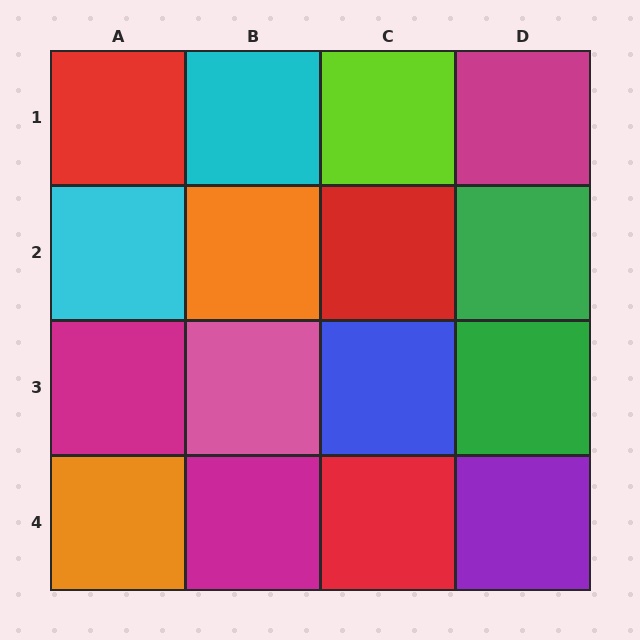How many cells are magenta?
3 cells are magenta.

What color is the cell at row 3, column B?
Pink.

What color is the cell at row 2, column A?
Cyan.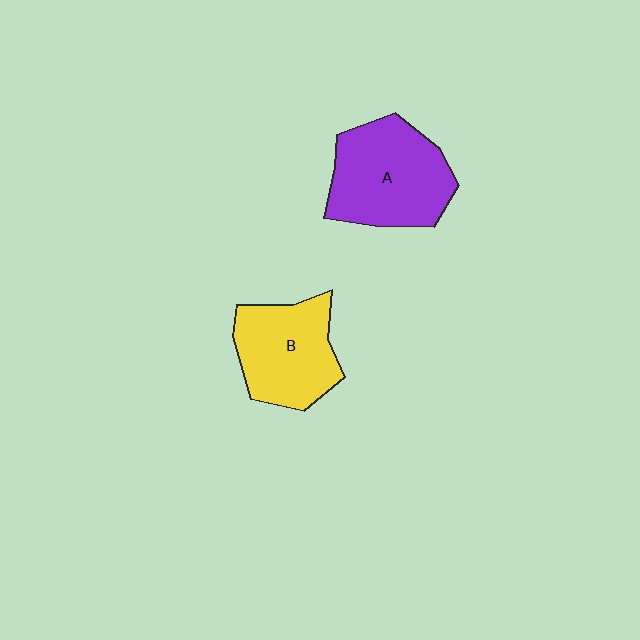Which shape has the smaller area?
Shape B (yellow).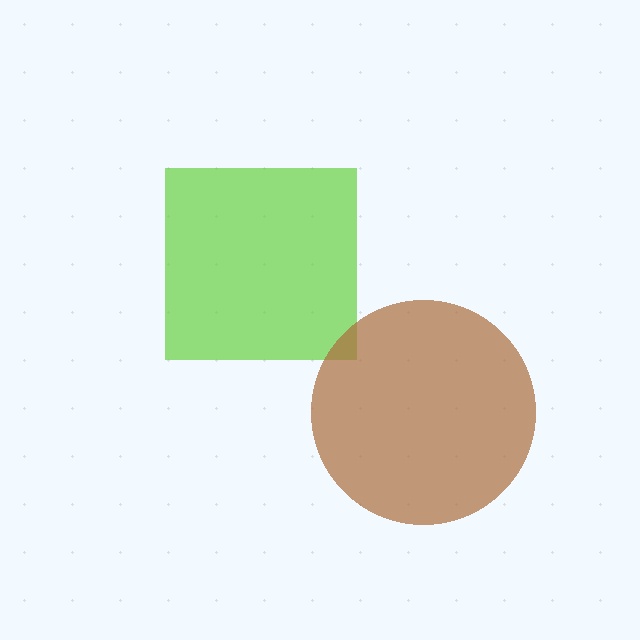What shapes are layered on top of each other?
The layered shapes are: a lime square, a brown circle.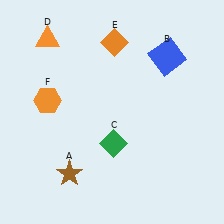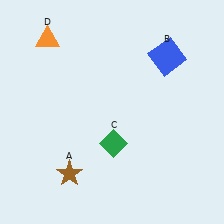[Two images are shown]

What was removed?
The orange hexagon (F), the orange diamond (E) were removed in Image 2.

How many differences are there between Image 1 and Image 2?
There are 2 differences between the two images.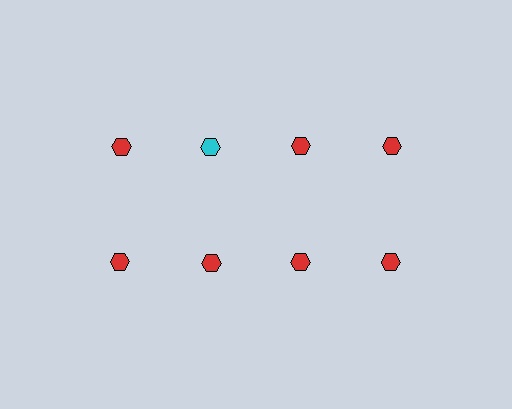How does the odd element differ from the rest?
It has a different color: cyan instead of red.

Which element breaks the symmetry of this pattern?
The cyan hexagon in the top row, second from left column breaks the symmetry. All other shapes are red hexagons.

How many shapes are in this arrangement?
There are 8 shapes arranged in a grid pattern.